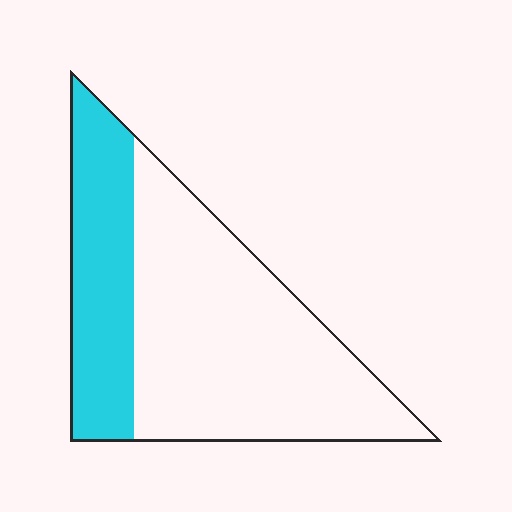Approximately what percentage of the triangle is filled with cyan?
Approximately 30%.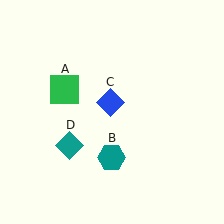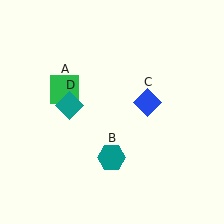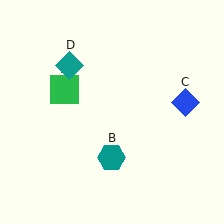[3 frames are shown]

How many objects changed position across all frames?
2 objects changed position: blue diamond (object C), teal diamond (object D).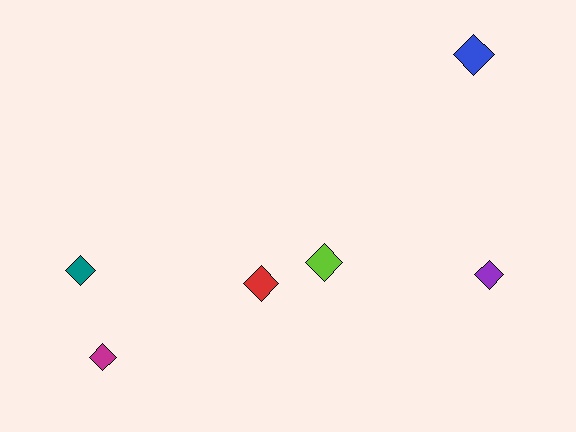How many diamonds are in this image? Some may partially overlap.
There are 6 diamonds.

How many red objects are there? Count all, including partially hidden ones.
There is 1 red object.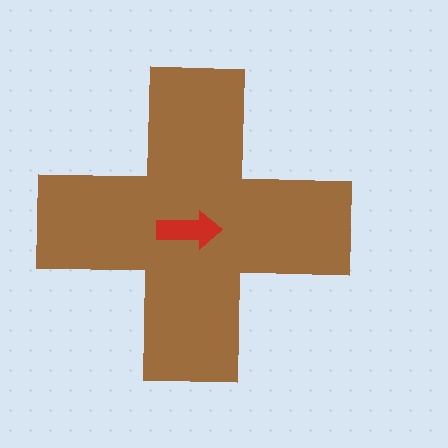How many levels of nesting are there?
2.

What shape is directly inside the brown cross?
The red arrow.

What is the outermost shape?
The brown cross.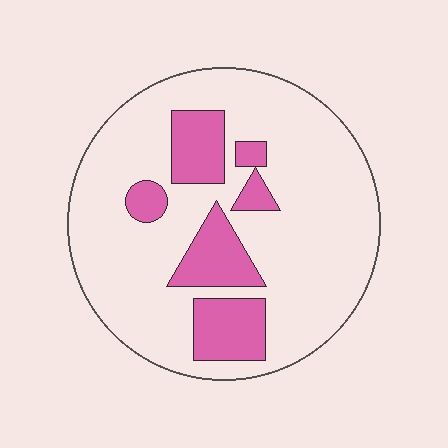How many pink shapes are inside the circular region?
6.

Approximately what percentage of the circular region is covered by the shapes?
Approximately 20%.